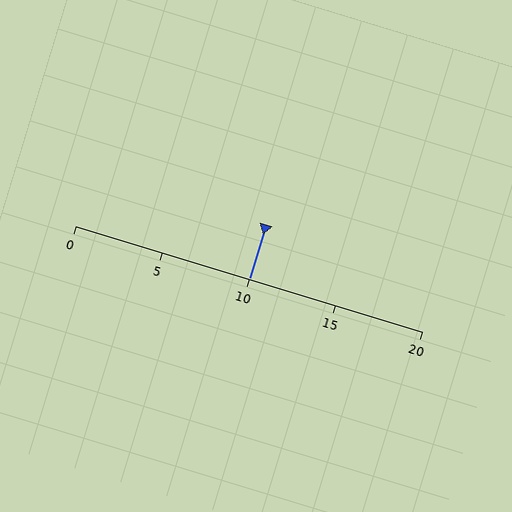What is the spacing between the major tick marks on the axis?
The major ticks are spaced 5 apart.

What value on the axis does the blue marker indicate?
The marker indicates approximately 10.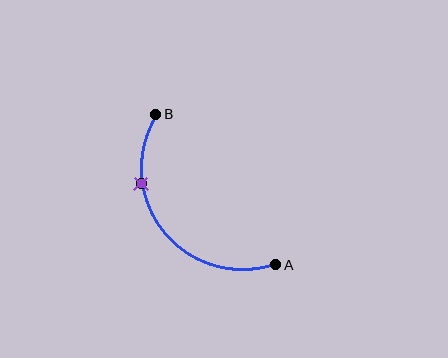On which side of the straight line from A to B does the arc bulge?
The arc bulges below and to the left of the straight line connecting A and B.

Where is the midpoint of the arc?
The arc midpoint is the point on the curve farthest from the straight line joining A and B. It sits below and to the left of that line.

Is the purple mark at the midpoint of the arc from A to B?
No. The purple mark lies on the arc but is closer to endpoint B. The arc midpoint would be at the point on the curve equidistant along the arc from both A and B.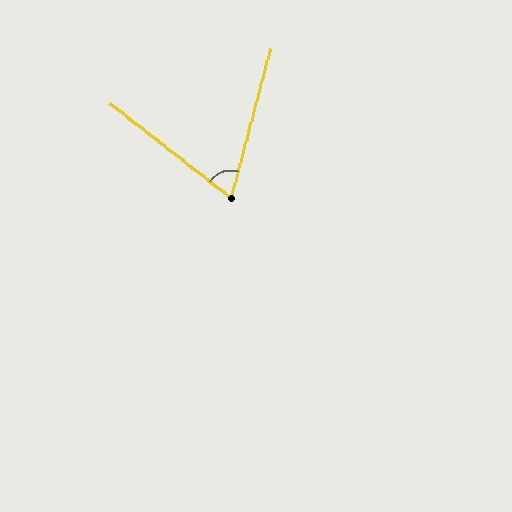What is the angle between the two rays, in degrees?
Approximately 67 degrees.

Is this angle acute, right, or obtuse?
It is acute.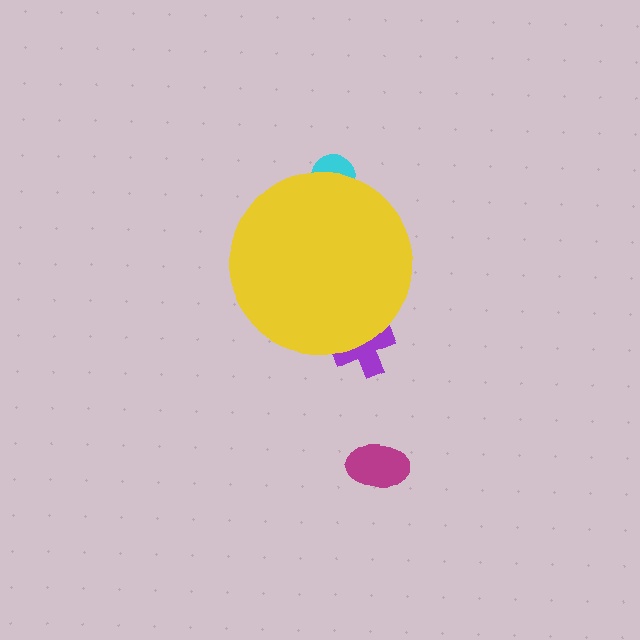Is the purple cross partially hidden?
Yes, the purple cross is partially hidden behind the yellow circle.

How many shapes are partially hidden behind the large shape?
2 shapes are partially hidden.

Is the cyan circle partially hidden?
Yes, the cyan circle is partially hidden behind the yellow circle.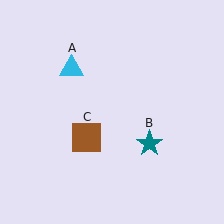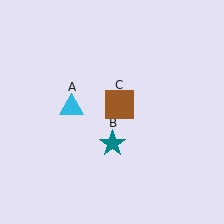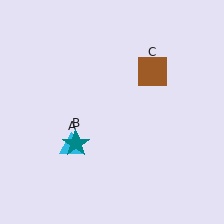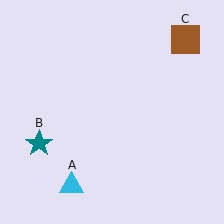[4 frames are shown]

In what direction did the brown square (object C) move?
The brown square (object C) moved up and to the right.